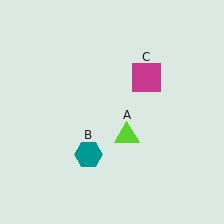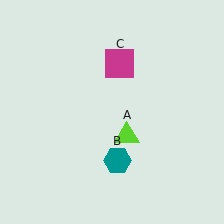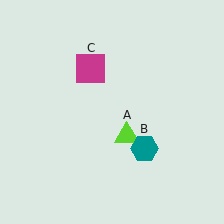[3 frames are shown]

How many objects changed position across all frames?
2 objects changed position: teal hexagon (object B), magenta square (object C).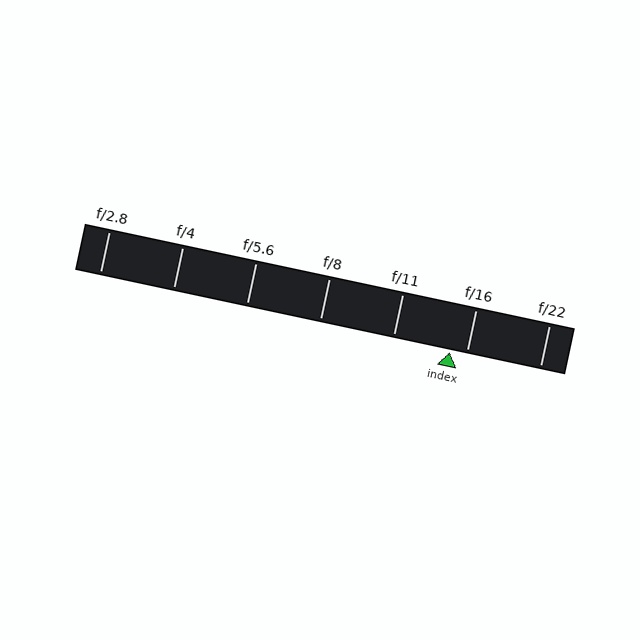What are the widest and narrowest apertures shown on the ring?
The widest aperture shown is f/2.8 and the narrowest is f/22.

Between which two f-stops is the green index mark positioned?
The index mark is between f/11 and f/16.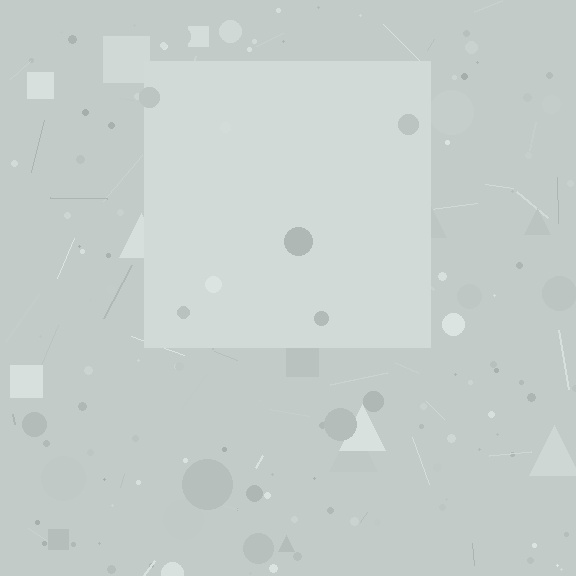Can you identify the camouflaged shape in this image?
The camouflaged shape is a square.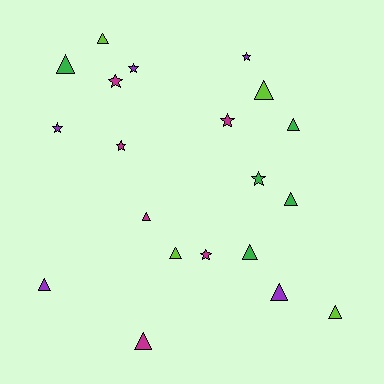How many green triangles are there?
There are 4 green triangles.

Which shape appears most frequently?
Triangle, with 12 objects.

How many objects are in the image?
There are 20 objects.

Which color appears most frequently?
Magenta, with 6 objects.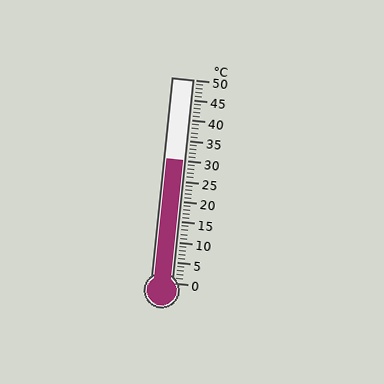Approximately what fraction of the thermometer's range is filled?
The thermometer is filled to approximately 60% of its range.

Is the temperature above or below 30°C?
The temperature is at 30°C.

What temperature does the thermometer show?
The thermometer shows approximately 30°C.